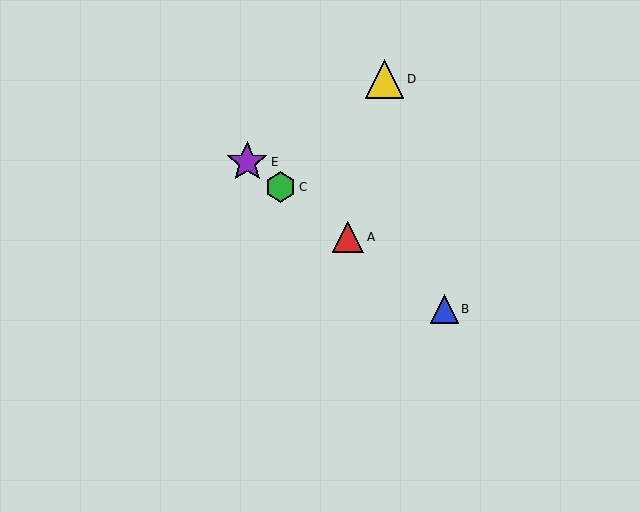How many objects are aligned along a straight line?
4 objects (A, B, C, E) are aligned along a straight line.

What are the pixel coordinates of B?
Object B is at (444, 309).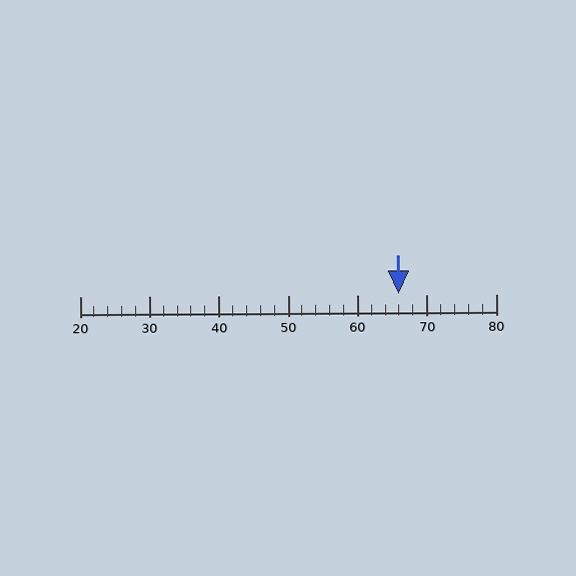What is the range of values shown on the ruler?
The ruler shows values from 20 to 80.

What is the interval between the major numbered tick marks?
The major tick marks are spaced 10 units apart.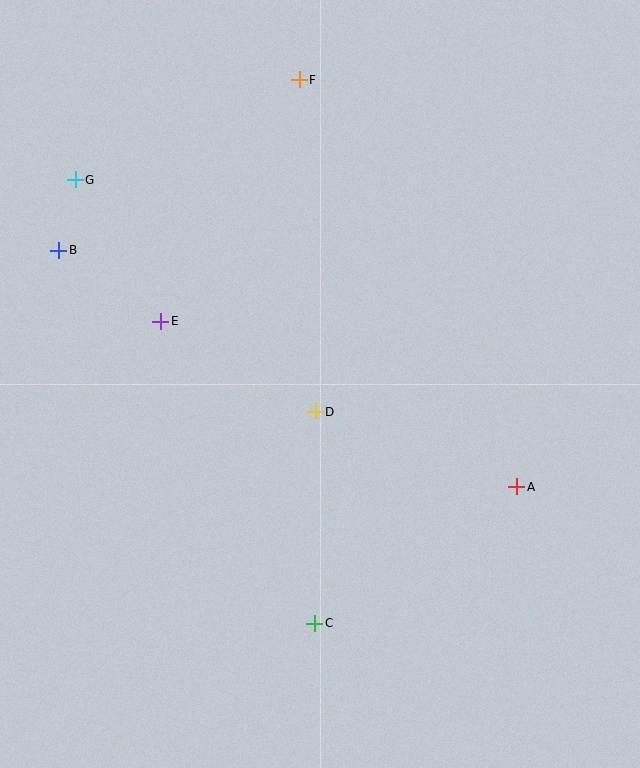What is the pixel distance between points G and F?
The distance between G and F is 245 pixels.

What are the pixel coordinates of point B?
Point B is at (59, 250).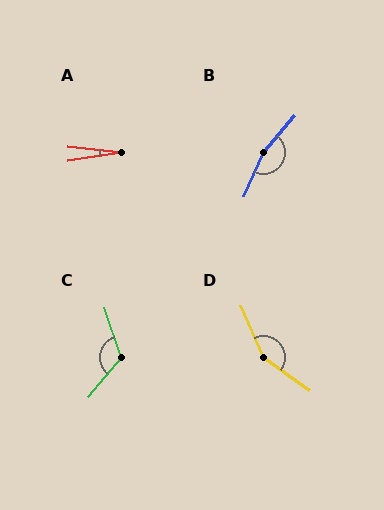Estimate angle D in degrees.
Approximately 150 degrees.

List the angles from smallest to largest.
A (15°), C (122°), D (150°), B (164°).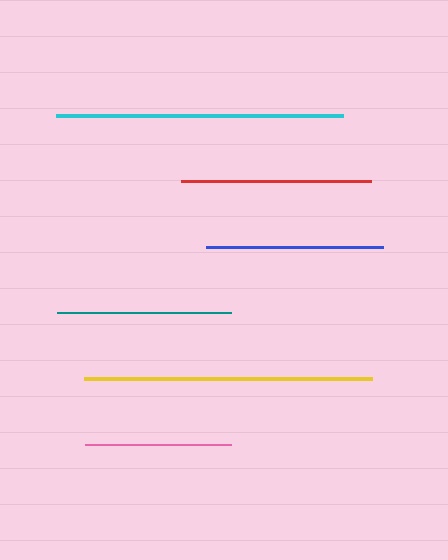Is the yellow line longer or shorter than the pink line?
The yellow line is longer than the pink line.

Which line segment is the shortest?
The pink line is the shortest at approximately 147 pixels.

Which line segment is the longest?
The yellow line is the longest at approximately 288 pixels.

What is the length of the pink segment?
The pink segment is approximately 147 pixels long.